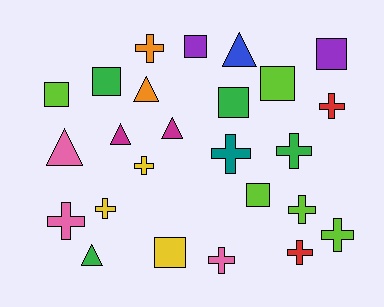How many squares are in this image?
There are 8 squares.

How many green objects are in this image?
There are 4 green objects.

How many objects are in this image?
There are 25 objects.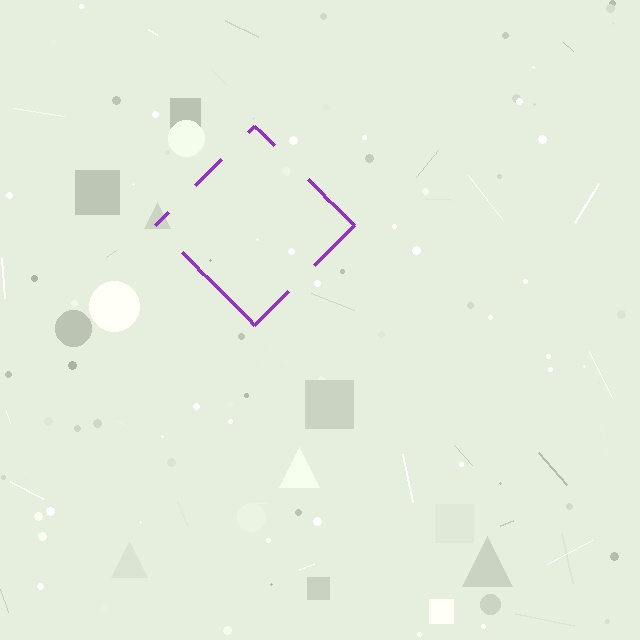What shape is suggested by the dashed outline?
The dashed outline suggests a diamond.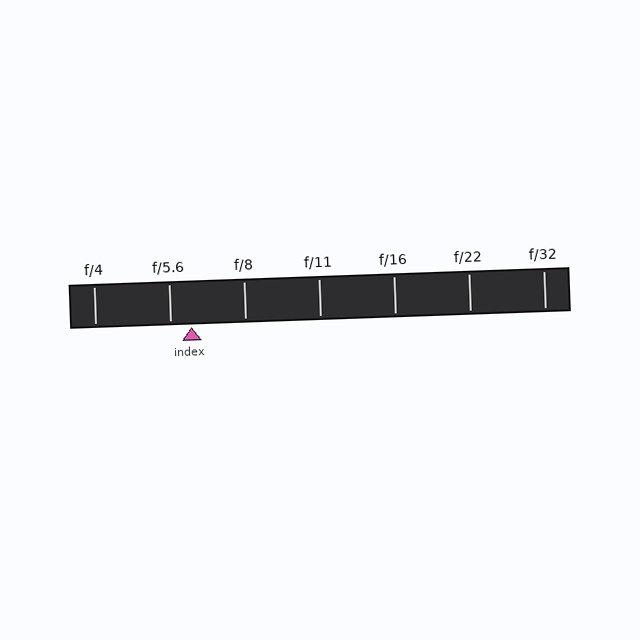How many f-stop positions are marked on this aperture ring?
There are 7 f-stop positions marked.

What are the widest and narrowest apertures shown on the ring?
The widest aperture shown is f/4 and the narrowest is f/32.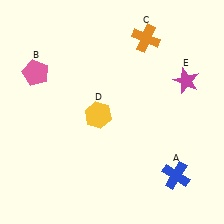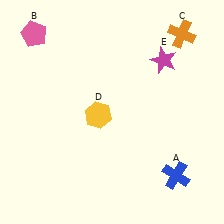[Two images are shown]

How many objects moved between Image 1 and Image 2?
3 objects moved between the two images.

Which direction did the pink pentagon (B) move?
The pink pentagon (B) moved up.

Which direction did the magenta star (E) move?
The magenta star (E) moved left.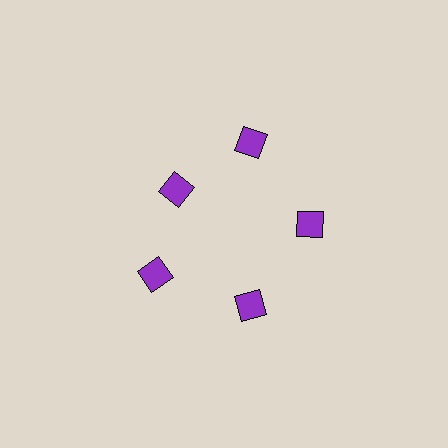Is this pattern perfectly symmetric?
No. The 5 purple diamonds are arranged in a ring, but one element near the 10 o'clock position is pulled inward toward the center, breaking the 5-fold rotational symmetry.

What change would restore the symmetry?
The symmetry would be restored by moving it outward, back onto the ring so that all 5 diamonds sit at equal angles and equal distance from the center.